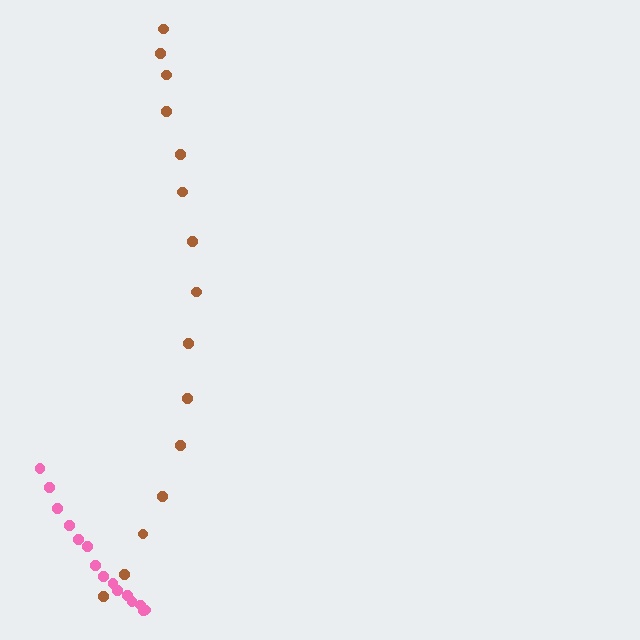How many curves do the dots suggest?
There are 2 distinct paths.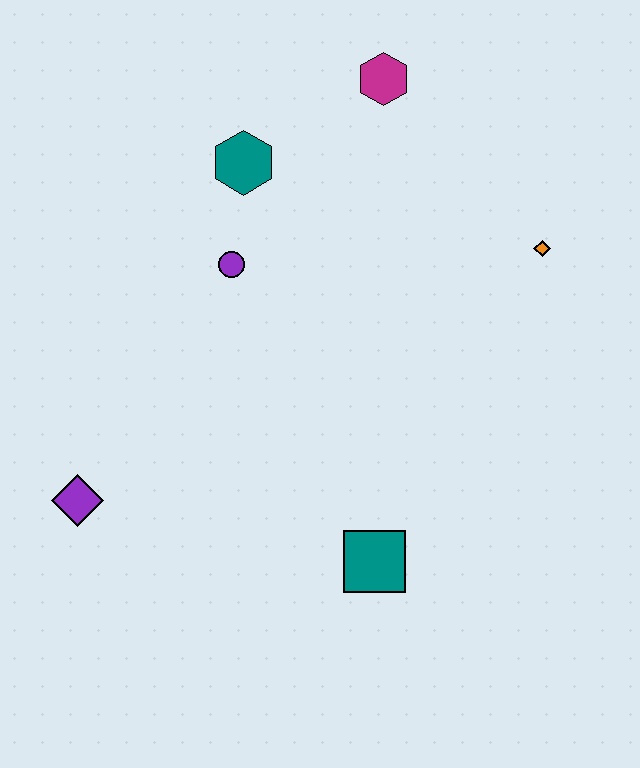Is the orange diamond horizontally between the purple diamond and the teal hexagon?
No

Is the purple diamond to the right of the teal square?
No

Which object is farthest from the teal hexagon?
The teal square is farthest from the teal hexagon.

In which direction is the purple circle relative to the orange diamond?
The purple circle is to the left of the orange diamond.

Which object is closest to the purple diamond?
The purple circle is closest to the purple diamond.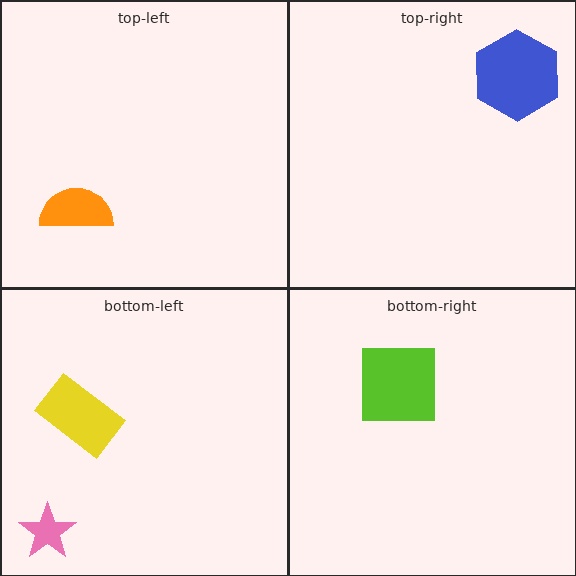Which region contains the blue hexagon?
The top-right region.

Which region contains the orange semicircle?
The top-left region.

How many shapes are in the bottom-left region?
2.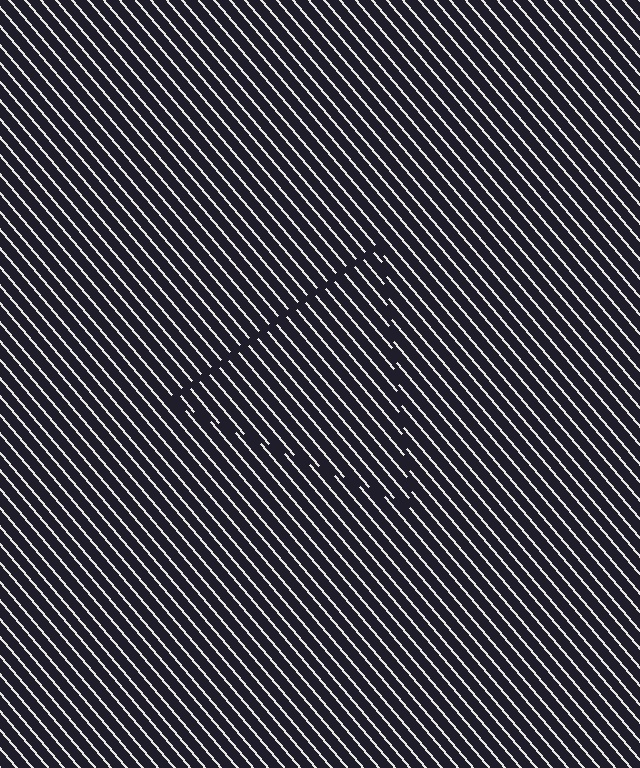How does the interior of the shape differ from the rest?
The interior of the shape contains the same grating, shifted by half a period — the contour is defined by the phase discontinuity where line-ends from the inner and outer gratings abut.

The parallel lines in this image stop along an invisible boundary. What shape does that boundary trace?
An illusory triangle. The interior of the shape contains the same grating, shifted by half a period — the contour is defined by the phase discontinuity where line-ends from the inner and outer gratings abut.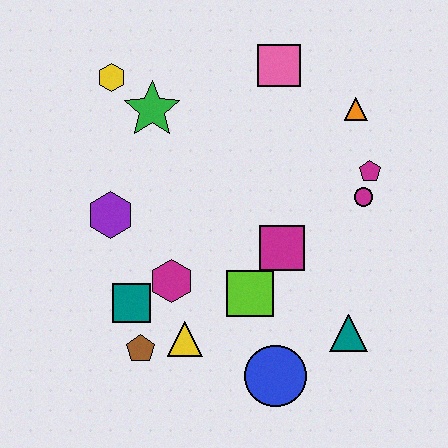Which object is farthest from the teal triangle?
The yellow hexagon is farthest from the teal triangle.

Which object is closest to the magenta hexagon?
The teal square is closest to the magenta hexagon.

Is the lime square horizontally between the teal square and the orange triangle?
Yes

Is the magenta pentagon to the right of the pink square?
Yes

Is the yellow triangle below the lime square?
Yes